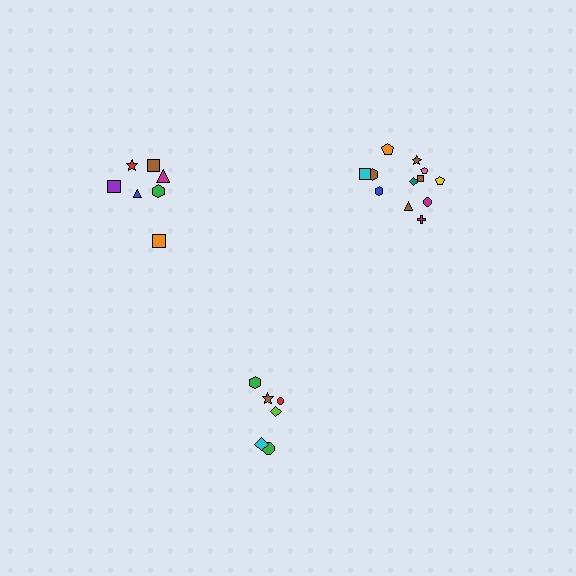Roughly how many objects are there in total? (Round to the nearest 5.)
Roughly 25 objects in total.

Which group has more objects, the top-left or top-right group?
The top-right group.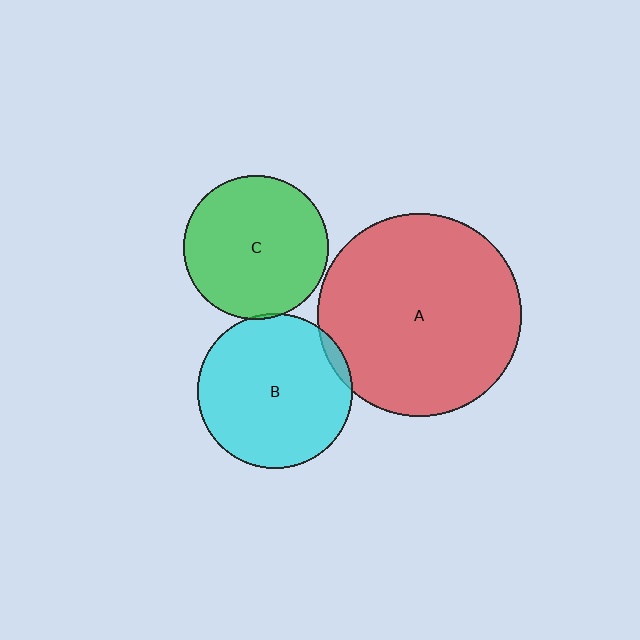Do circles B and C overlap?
Yes.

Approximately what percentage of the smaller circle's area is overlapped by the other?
Approximately 5%.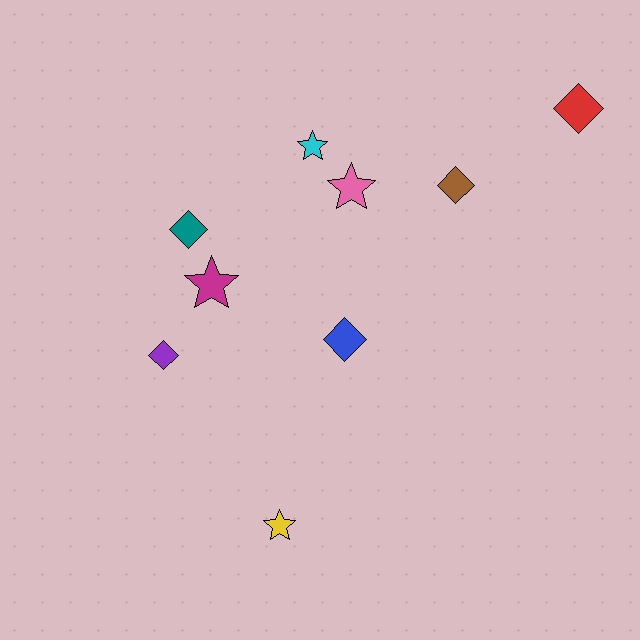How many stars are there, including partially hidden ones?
There are 4 stars.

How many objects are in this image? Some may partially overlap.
There are 9 objects.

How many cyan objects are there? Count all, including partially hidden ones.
There is 1 cyan object.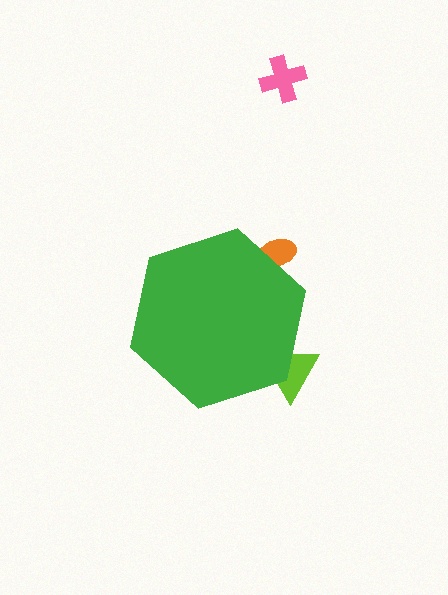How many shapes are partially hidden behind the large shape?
2 shapes are partially hidden.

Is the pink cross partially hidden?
No, the pink cross is fully visible.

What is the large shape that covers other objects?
A green hexagon.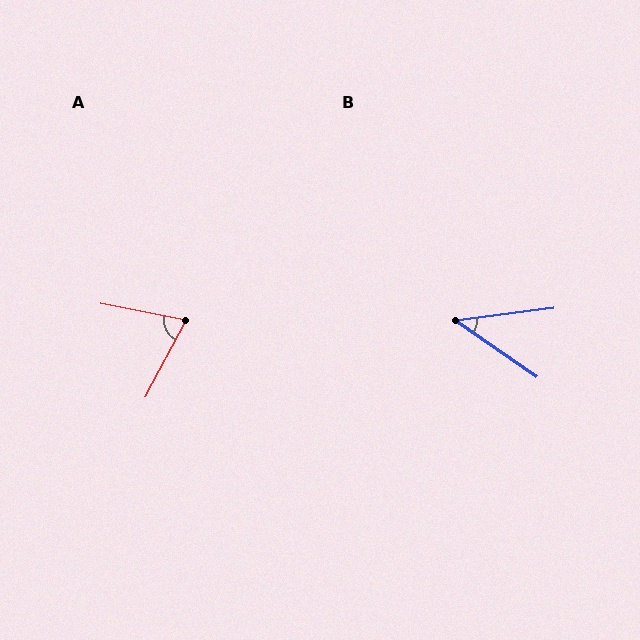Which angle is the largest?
A, at approximately 73 degrees.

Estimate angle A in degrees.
Approximately 73 degrees.